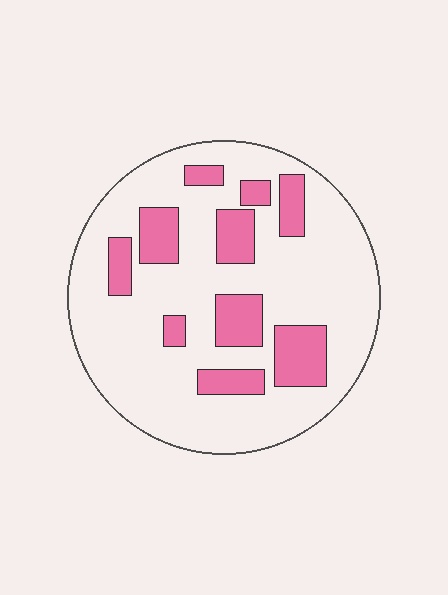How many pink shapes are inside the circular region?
10.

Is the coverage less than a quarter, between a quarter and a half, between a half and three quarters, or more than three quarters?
Less than a quarter.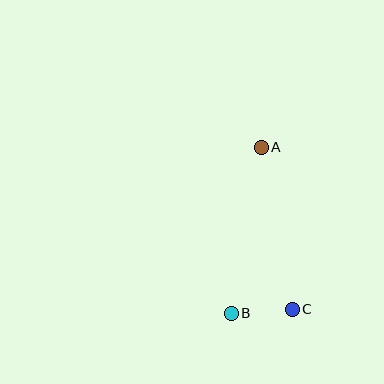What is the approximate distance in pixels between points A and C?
The distance between A and C is approximately 165 pixels.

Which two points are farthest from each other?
Points A and B are farthest from each other.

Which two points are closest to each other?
Points B and C are closest to each other.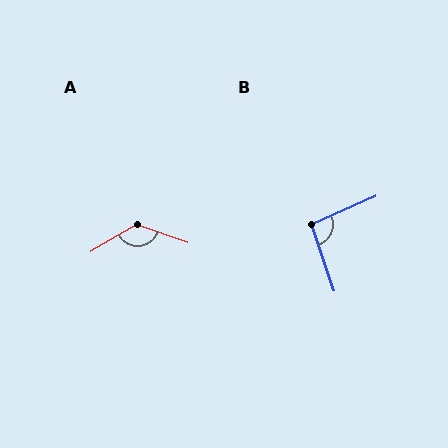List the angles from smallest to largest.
B (95°), A (131°).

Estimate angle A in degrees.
Approximately 131 degrees.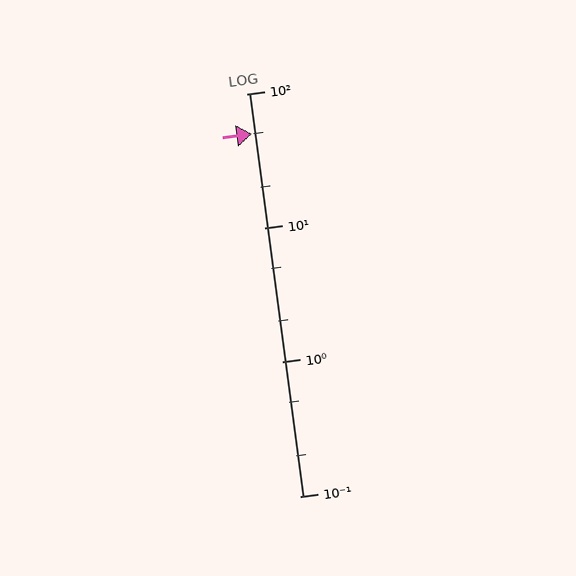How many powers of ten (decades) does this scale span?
The scale spans 3 decades, from 0.1 to 100.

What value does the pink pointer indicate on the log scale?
The pointer indicates approximately 50.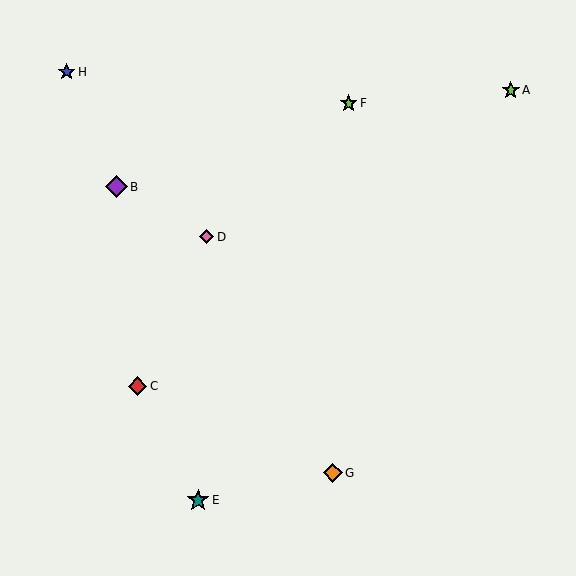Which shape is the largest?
The teal star (labeled E) is the largest.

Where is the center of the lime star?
The center of the lime star is at (511, 90).